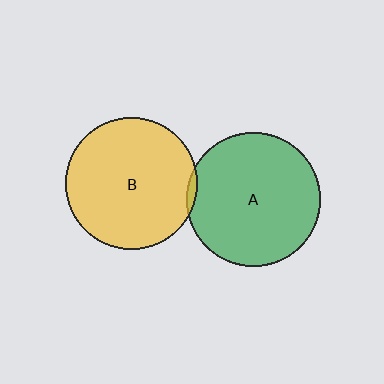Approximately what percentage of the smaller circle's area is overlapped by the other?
Approximately 5%.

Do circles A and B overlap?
Yes.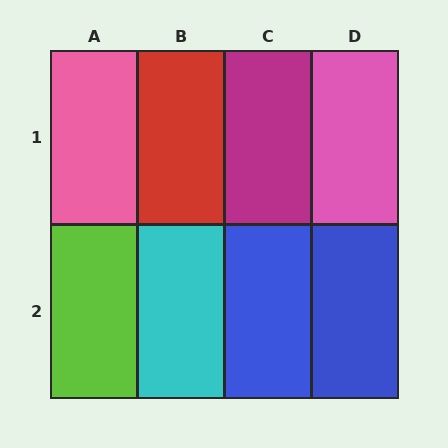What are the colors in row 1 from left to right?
Pink, red, magenta, pink.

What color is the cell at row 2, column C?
Blue.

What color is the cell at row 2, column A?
Lime.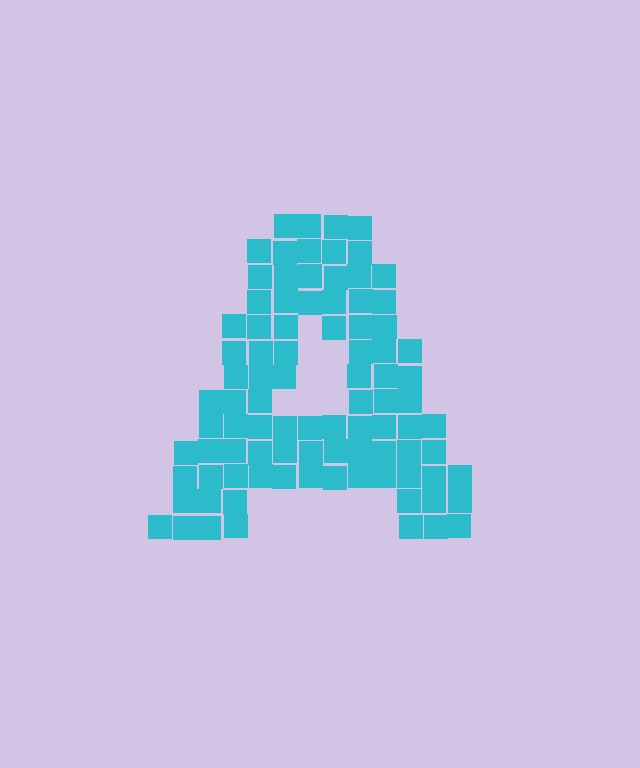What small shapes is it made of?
It is made of small squares.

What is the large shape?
The large shape is the letter A.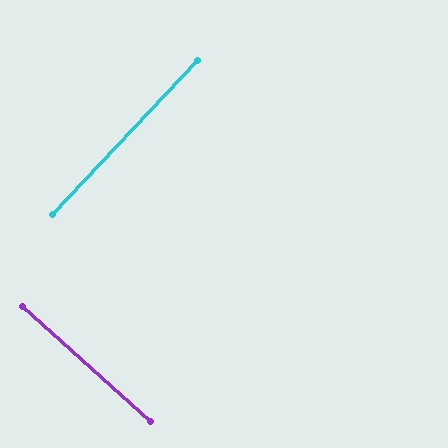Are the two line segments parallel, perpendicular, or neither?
Perpendicular — they meet at approximately 88°.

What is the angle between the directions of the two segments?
Approximately 88 degrees.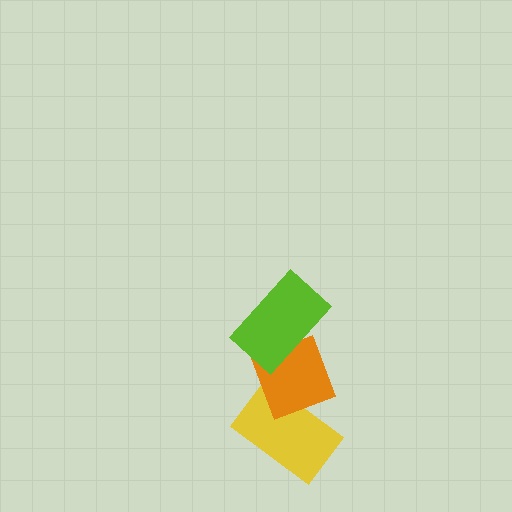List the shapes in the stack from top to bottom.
From top to bottom: the lime rectangle, the orange diamond, the yellow rectangle.